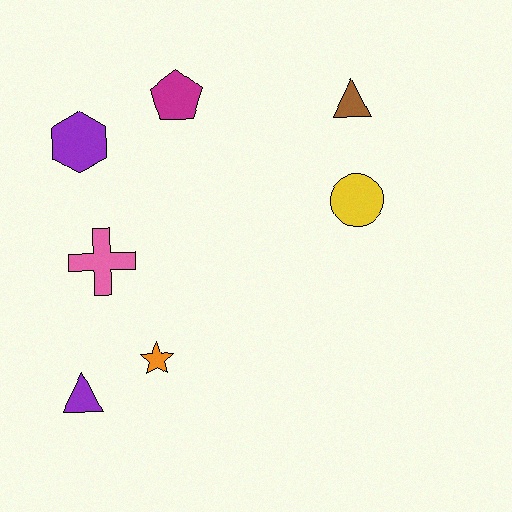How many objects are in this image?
There are 7 objects.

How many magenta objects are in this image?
There is 1 magenta object.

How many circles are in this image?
There is 1 circle.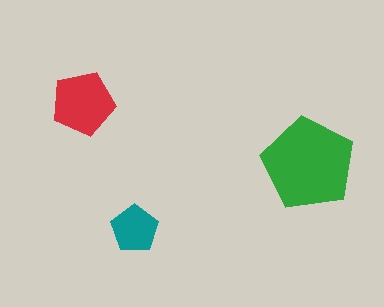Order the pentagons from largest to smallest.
the green one, the red one, the teal one.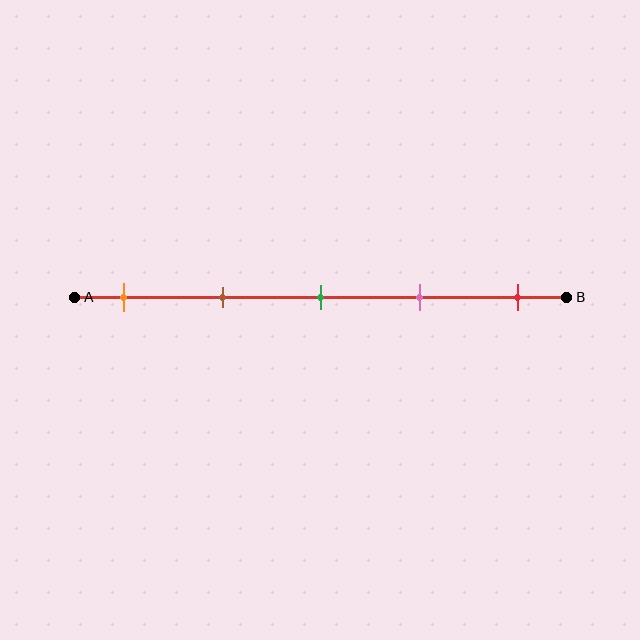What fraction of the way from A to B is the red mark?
The red mark is approximately 90% (0.9) of the way from A to B.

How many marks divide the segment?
There are 5 marks dividing the segment.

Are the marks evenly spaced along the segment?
Yes, the marks are approximately evenly spaced.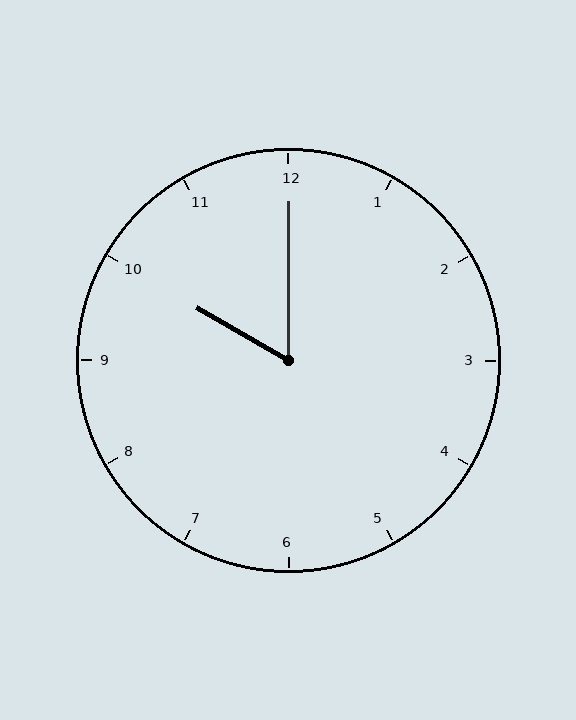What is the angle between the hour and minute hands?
Approximately 60 degrees.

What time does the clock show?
10:00.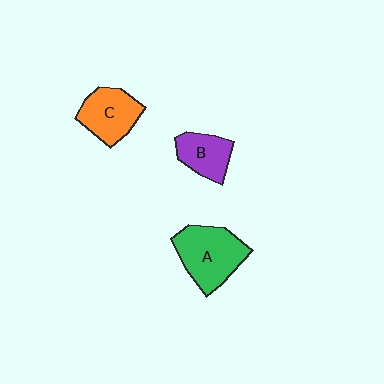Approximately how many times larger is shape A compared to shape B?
Approximately 1.7 times.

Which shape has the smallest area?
Shape B (purple).